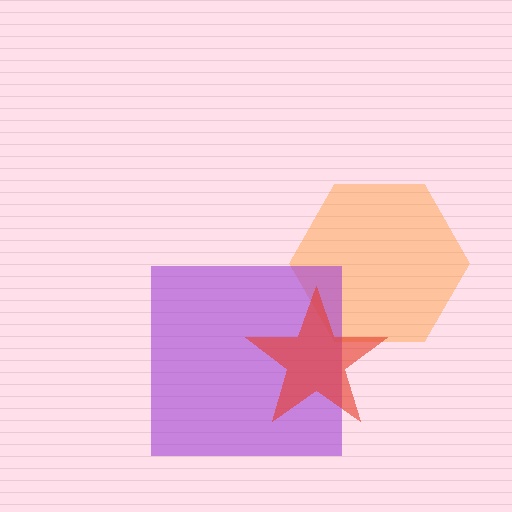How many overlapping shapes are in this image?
There are 3 overlapping shapes in the image.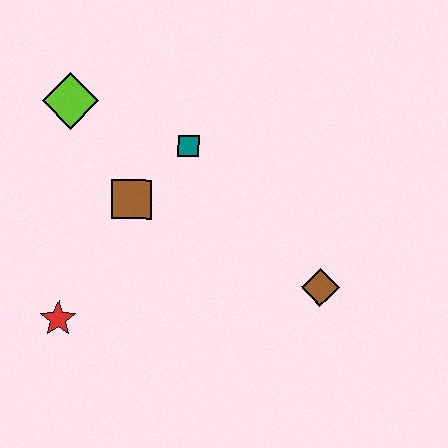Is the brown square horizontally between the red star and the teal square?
Yes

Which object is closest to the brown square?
The teal square is closest to the brown square.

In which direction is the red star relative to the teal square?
The red star is below the teal square.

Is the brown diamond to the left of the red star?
No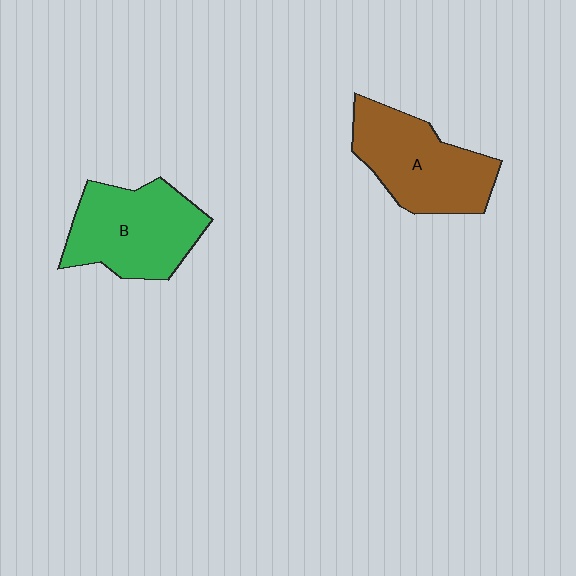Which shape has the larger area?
Shape A (brown).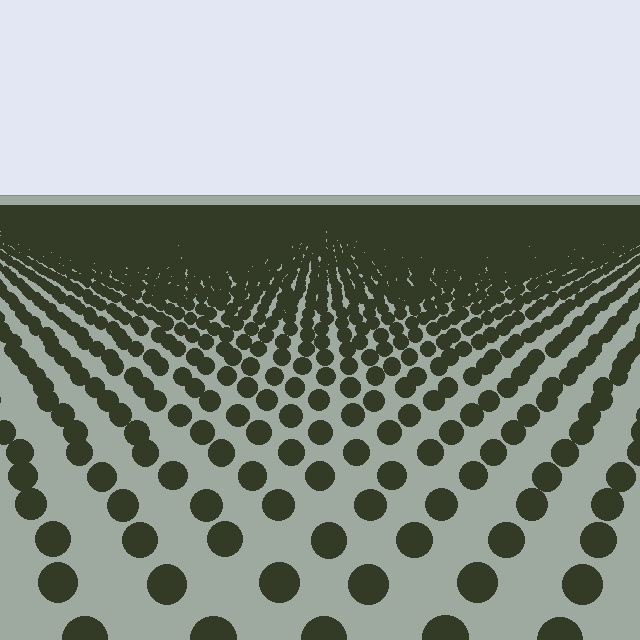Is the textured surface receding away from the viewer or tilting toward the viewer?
The surface is receding away from the viewer. Texture elements get smaller and denser toward the top.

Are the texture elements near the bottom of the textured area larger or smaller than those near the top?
Larger. Near the bottom, elements are closer to the viewer and appear at a bigger on-screen size.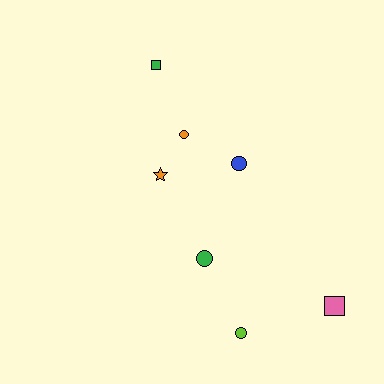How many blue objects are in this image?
There is 1 blue object.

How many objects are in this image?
There are 7 objects.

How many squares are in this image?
There are 2 squares.